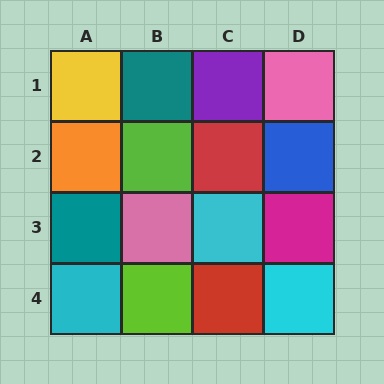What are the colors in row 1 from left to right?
Yellow, teal, purple, pink.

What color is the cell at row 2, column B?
Lime.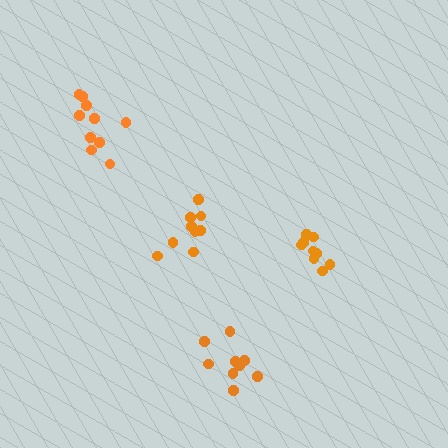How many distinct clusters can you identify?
There are 4 distinct clusters.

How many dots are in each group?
Group 1: 9 dots, Group 2: 9 dots, Group 3: 10 dots, Group 4: 9 dots (37 total).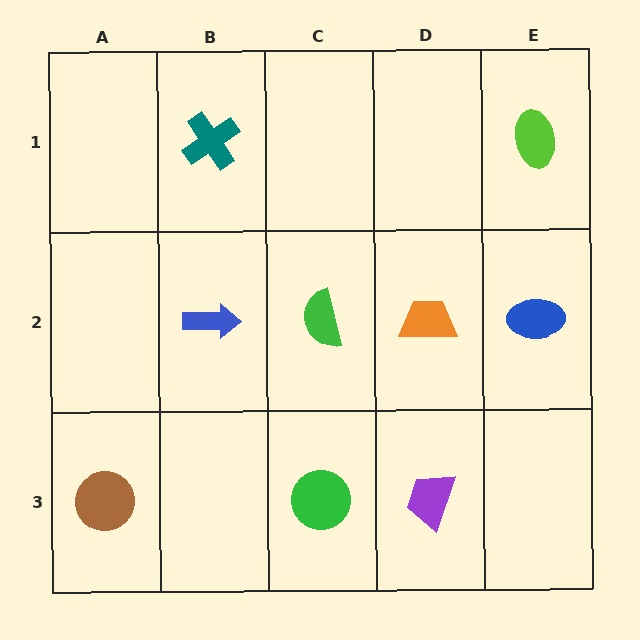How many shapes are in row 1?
2 shapes.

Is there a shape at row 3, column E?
No, that cell is empty.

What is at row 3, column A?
A brown circle.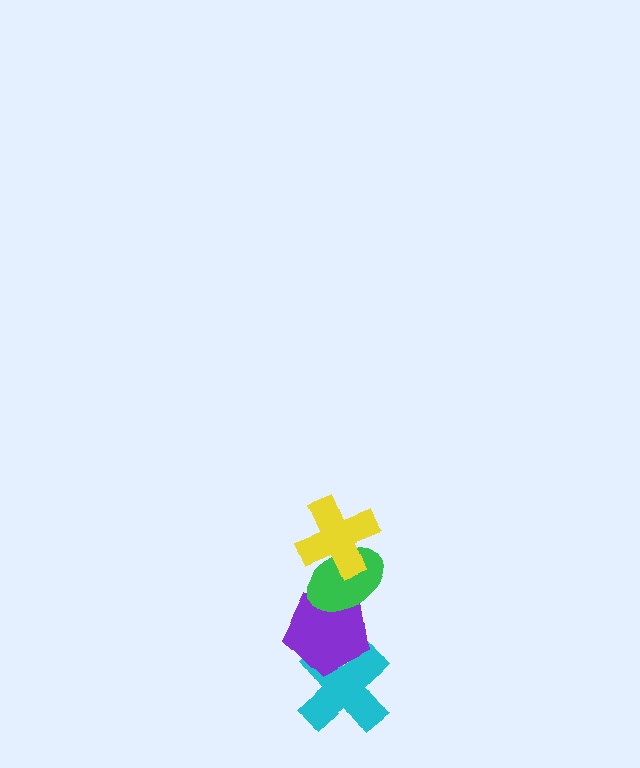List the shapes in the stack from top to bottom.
From top to bottom: the yellow cross, the green ellipse, the purple pentagon, the cyan cross.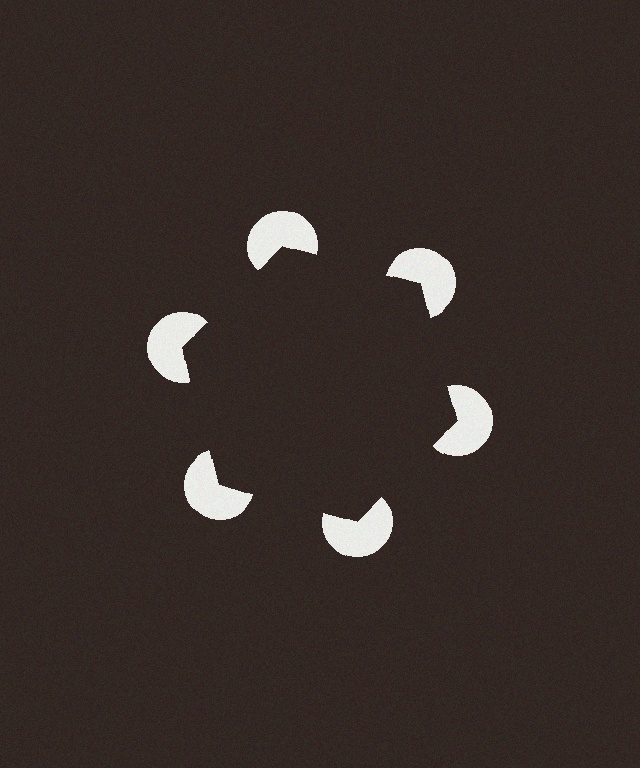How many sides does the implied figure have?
6 sides.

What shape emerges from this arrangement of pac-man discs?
An illusory hexagon — its edges are inferred from the aligned wedge cuts in the pac-man discs, not physically drawn.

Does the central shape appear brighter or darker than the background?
It typically appears slightly darker than the background, even though no actual brightness change is drawn.